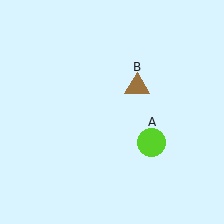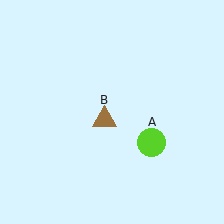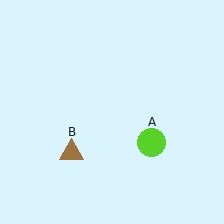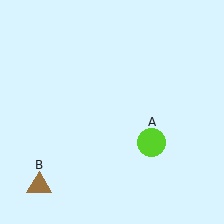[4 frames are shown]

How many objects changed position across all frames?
1 object changed position: brown triangle (object B).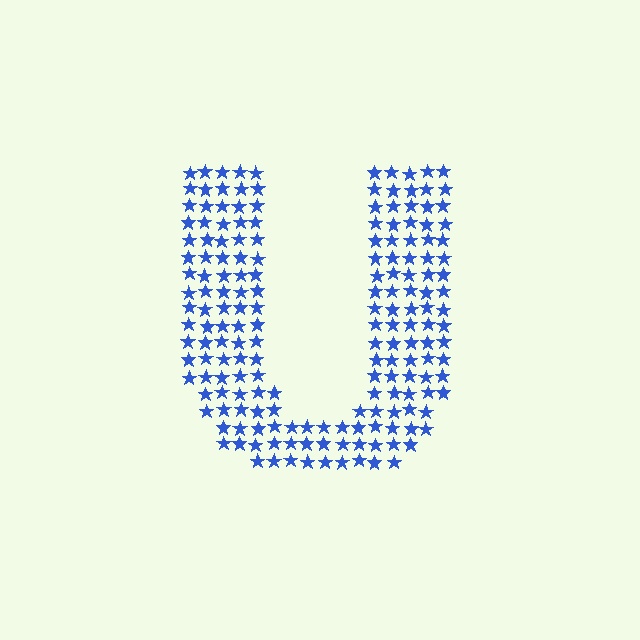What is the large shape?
The large shape is the letter U.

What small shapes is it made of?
It is made of small stars.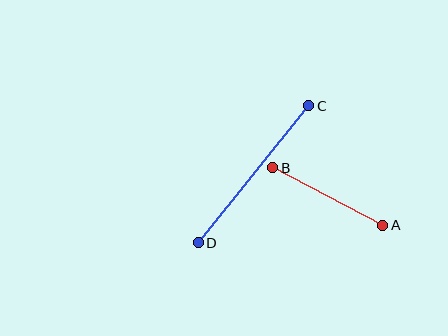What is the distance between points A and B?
The distance is approximately 124 pixels.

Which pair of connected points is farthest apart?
Points C and D are farthest apart.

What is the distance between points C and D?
The distance is approximately 176 pixels.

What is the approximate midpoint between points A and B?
The midpoint is at approximately (328, 196) pixels.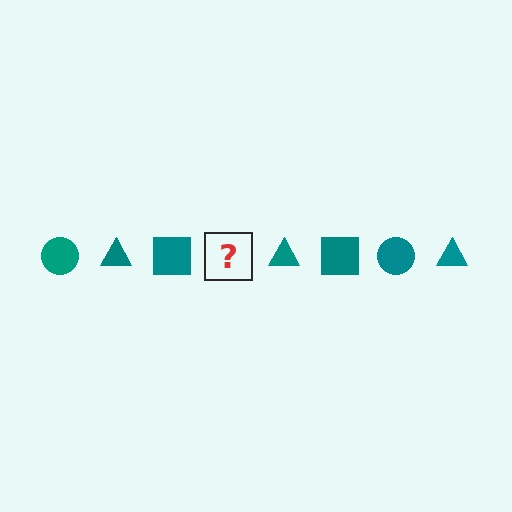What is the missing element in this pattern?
The missing element is a teal circle.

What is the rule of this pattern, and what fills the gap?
The rule is that the pattern cycles through circle, triangle, square shapes in teal. The gap should be filled with a teal circle.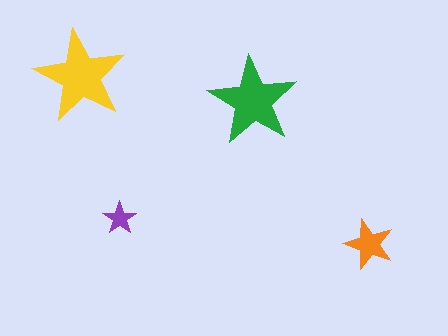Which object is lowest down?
The orange star is bottommost.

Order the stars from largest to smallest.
the yellow one, the green one, the orange one, the purple one.